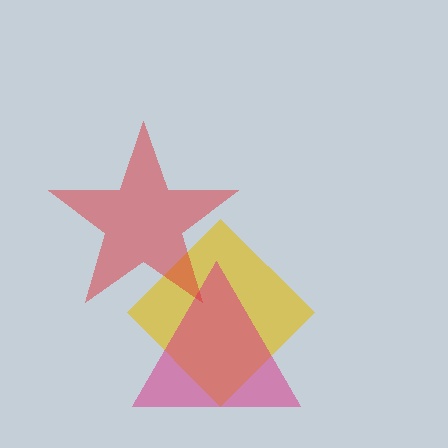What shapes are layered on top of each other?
The layered shapes are: a yellow diamond, a magenta triangle, a red star.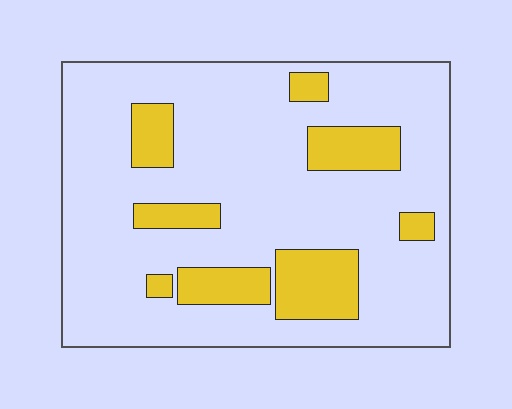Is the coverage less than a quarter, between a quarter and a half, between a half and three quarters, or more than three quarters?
Less than a quarter.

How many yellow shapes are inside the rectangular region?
8.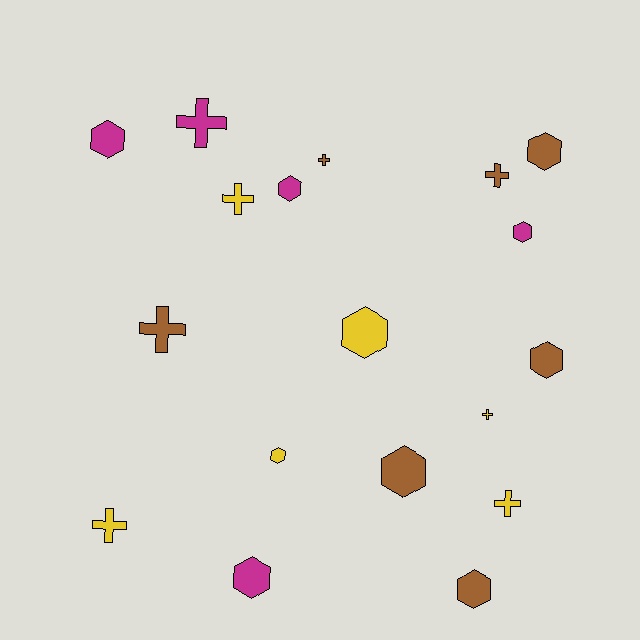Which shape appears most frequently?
Hexagon, with 10 objects.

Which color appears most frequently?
Brown, with 7 objects.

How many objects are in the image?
There are 18 objects.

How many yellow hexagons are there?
There are 2 yellow hexagons.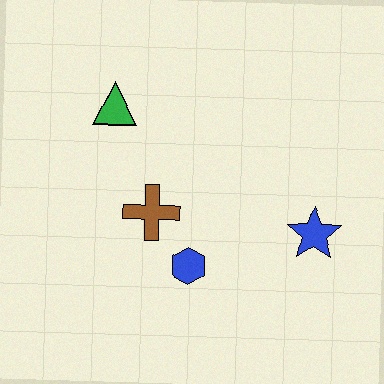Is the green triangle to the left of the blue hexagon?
Yes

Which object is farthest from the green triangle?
The blue star is farthest from the green triangle.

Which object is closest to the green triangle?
The brown cross is closest to the green triangle.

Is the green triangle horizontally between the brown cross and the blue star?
No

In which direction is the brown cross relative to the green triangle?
The brown cross is below the green triangle.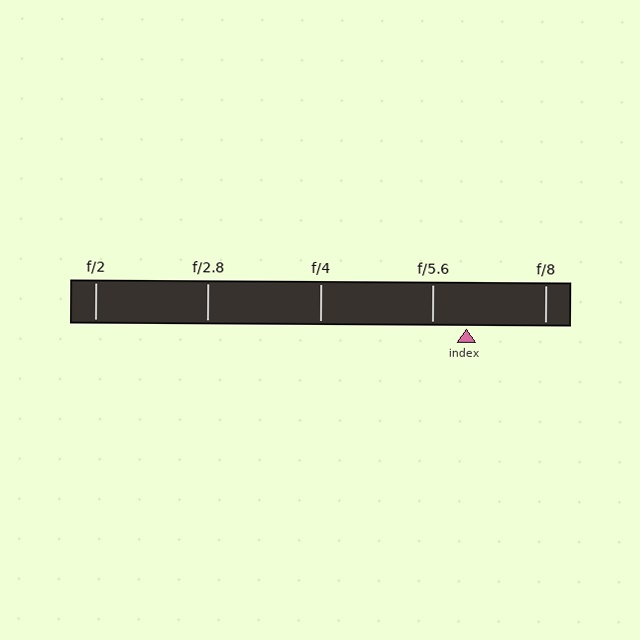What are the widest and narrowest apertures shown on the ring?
The widest aperture shown is f/2 and the narrowest is f/8.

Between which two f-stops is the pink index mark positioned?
The index mark is between f/5.6 and f/8.